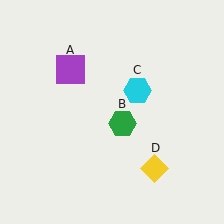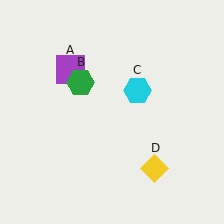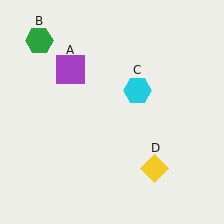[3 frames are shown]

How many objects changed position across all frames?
1 object changed position: green hexagon (object B).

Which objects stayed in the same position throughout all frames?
Purple square (object A) and cyan hexagon (object C) and yellow diamond (object D) remained stationary.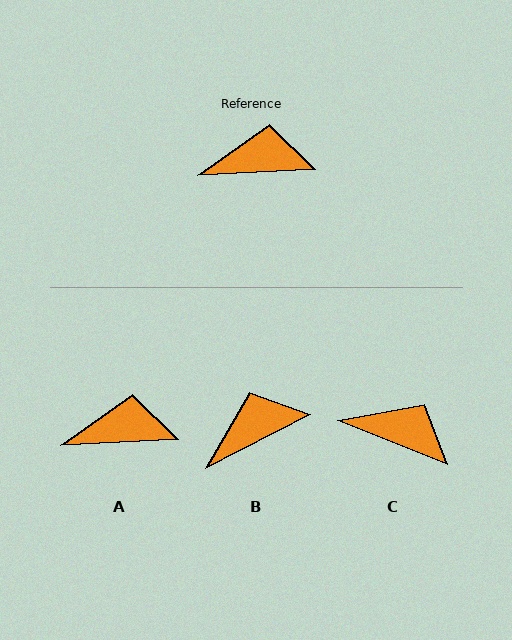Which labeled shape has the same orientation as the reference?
A.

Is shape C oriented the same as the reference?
No, it is off by about 25 degrees.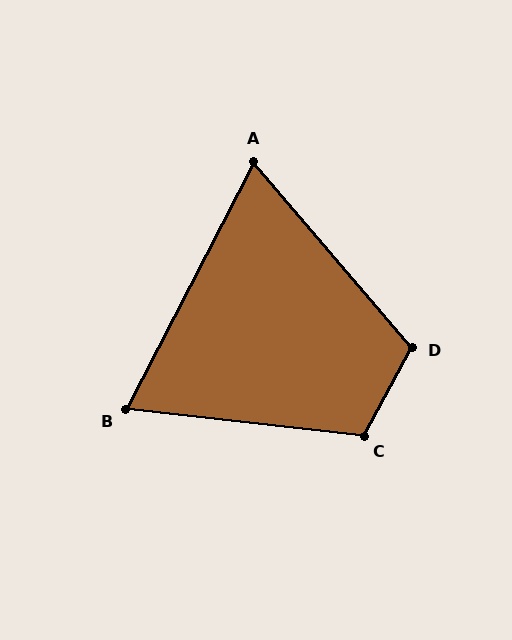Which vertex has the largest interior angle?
C, at approximately 112 degrees.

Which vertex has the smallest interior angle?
A, at approximately 68 degrees.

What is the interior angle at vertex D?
Approximately 111 degrees (obtuse).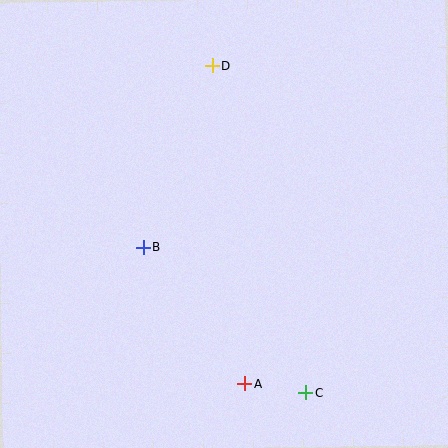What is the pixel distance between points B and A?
The distance between B and A is 170 pixels.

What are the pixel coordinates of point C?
Point C is at (306, 392).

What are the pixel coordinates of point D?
Point D is at (212, 66).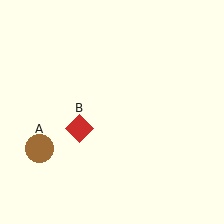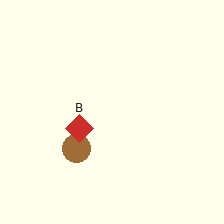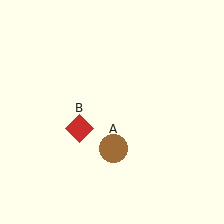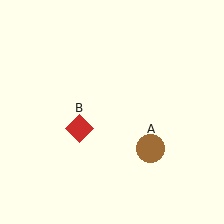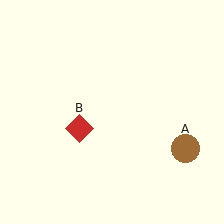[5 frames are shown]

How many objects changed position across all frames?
1 object changed position: brown circle (object A).